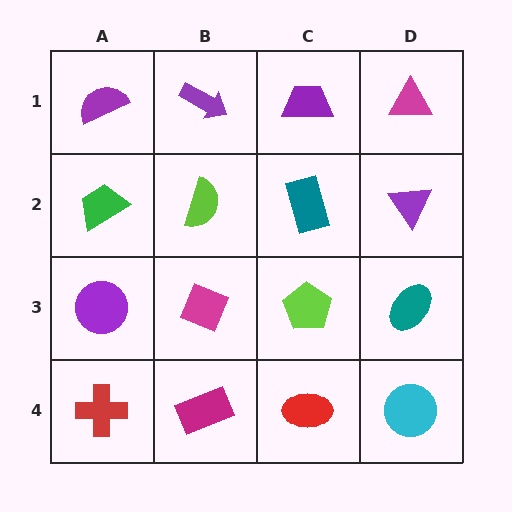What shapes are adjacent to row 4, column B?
A magenta diamond (row 3, column B), a red cross (row 4, column A), a red ellipse (row 4, column C).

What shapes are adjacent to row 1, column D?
A purple triangle (row 2, column D), a purple trapezoid (row 1, column C).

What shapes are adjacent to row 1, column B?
A lime semicircle (row 2, column B), a purple semicircle (row 1, column A), a purple trapezoid (row 1, column C).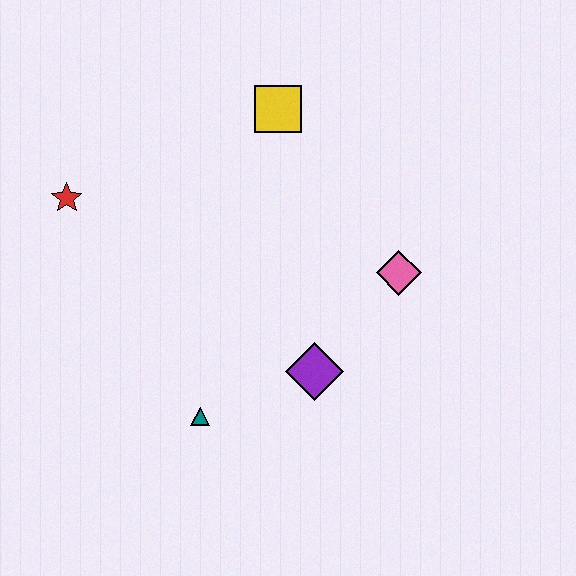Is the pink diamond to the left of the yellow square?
No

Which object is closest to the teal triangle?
The purple diamond is closest to the teal triangle.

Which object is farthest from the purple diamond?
The red star is farthest from the purple diamond.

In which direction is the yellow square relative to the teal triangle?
The yellow square is above the teal triangle.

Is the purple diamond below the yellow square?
Yes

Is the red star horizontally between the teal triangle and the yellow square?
No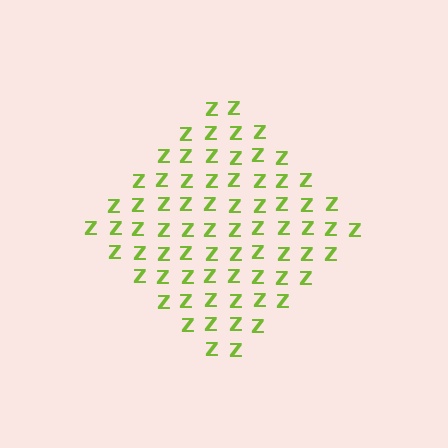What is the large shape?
The large shape is a diamond.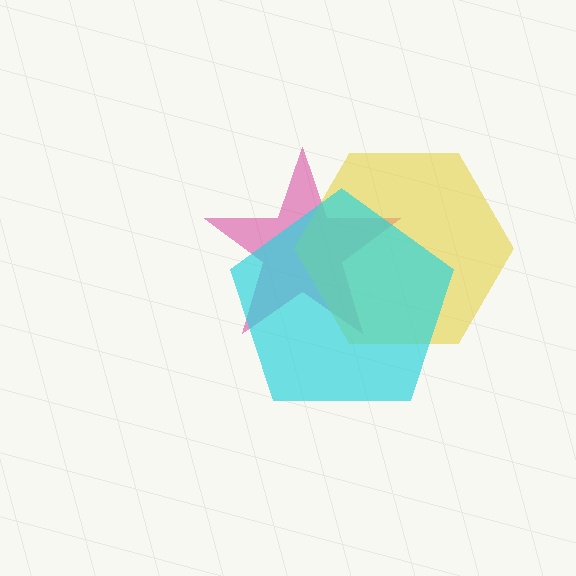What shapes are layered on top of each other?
The layered shapes are: a magenta star, a yellow hexagon, a cyan pentagon.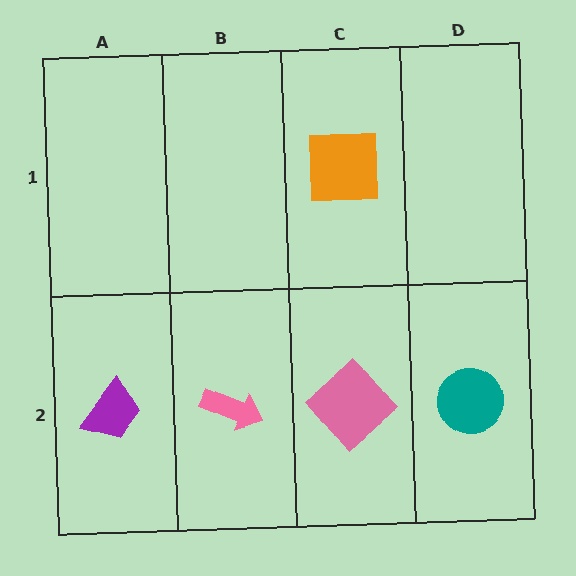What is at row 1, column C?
An orange square.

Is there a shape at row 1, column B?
No, that cell is empty.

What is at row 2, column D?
A teal circle.